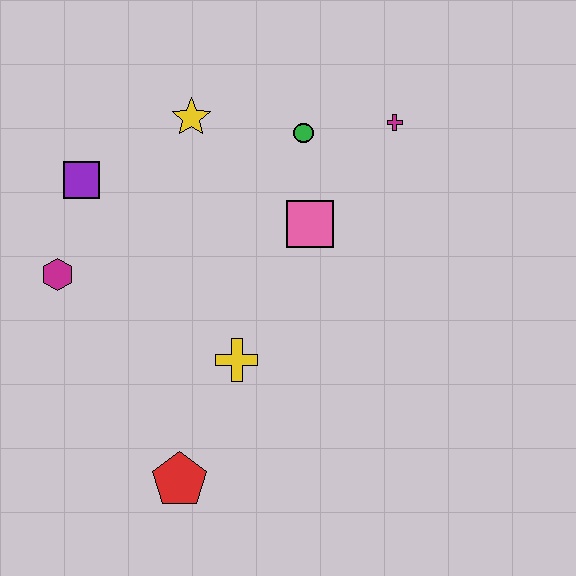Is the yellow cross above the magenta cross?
No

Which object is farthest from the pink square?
The red pentagon is farthest from the pink square.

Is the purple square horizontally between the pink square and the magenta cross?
No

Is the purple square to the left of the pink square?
Yes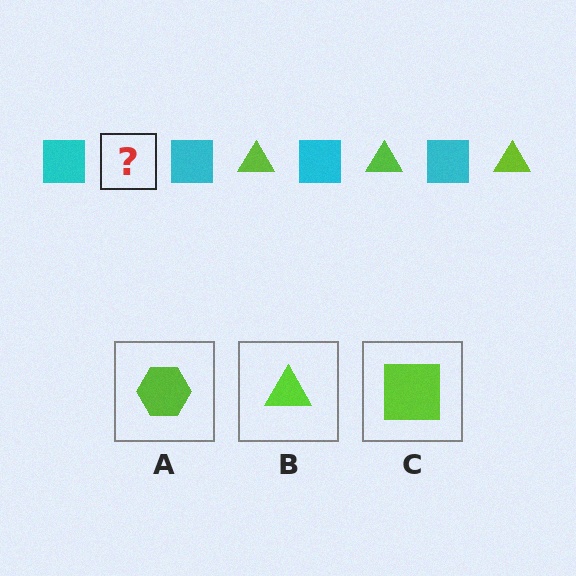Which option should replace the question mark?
Option B.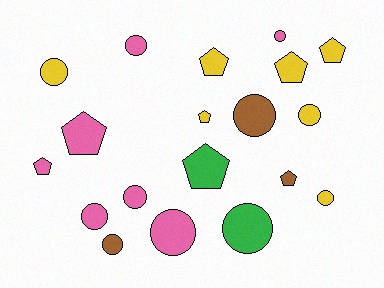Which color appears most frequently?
Yellow, with 7 objects.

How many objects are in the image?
There are 19 objects.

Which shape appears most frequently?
Circle, with 11 objects.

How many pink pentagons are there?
There are 2 pink pentagons.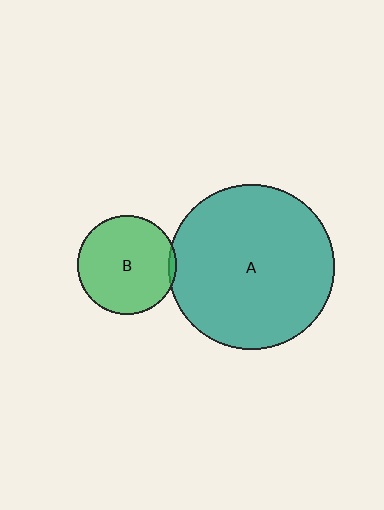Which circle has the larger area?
Circle A (teal).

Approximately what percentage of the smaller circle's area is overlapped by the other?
Approximately 5%.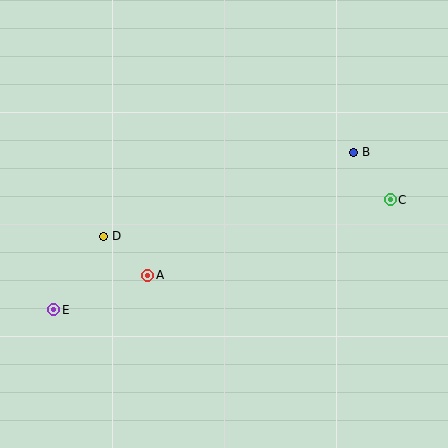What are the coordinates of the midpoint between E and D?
The midpoint between E and D is at (79, 273).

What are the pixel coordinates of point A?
Point A is at (148, 275).